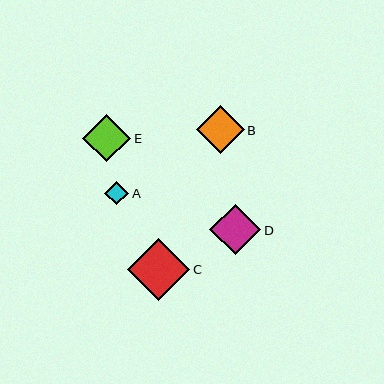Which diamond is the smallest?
Diamond A is the smallest with a size of approximately 24 pixels.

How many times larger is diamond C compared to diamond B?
Diamond C is approximately 1.3 times the size of diamond B.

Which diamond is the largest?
Diamond C is the largest with a size of approximately 62 pixels.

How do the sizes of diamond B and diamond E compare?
Diamond B and diamond E are approximately the same size.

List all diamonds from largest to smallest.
From largest to smallest: C, D, B, E, A.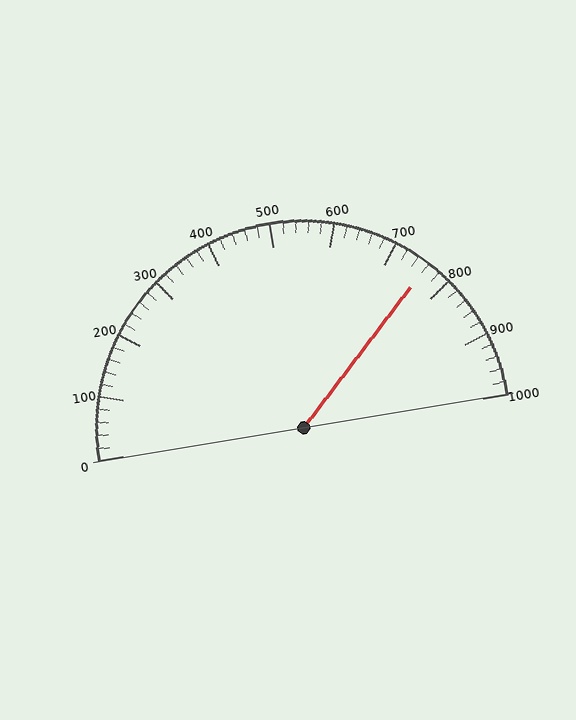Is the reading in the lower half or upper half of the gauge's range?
The reading is in the upper half of the range (0 to 1000).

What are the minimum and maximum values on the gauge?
The gauge ranges from 0 to 1000.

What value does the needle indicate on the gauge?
The needle indicates approximately 760.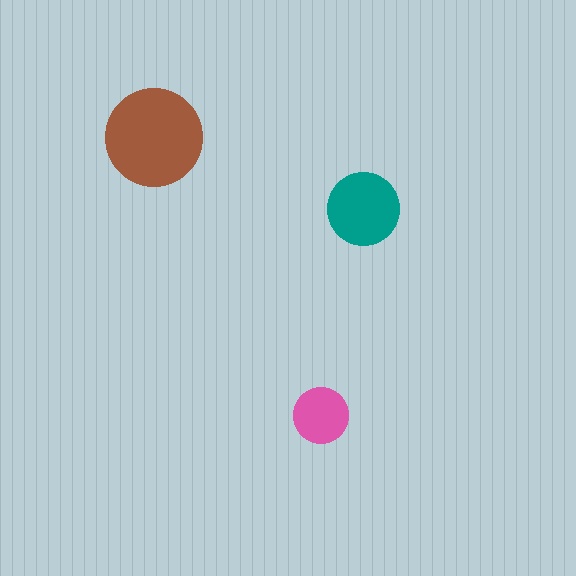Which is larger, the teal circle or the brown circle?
The brown one.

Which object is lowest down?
The pink circle is bottommost.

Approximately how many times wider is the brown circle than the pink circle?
About 2 times wider.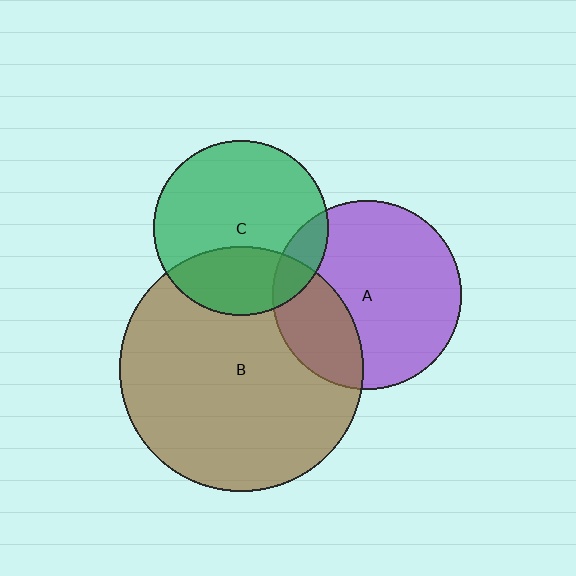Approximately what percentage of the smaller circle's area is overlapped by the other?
Approximately 10%.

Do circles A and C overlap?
Yes.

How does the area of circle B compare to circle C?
Approximately 2.0 times.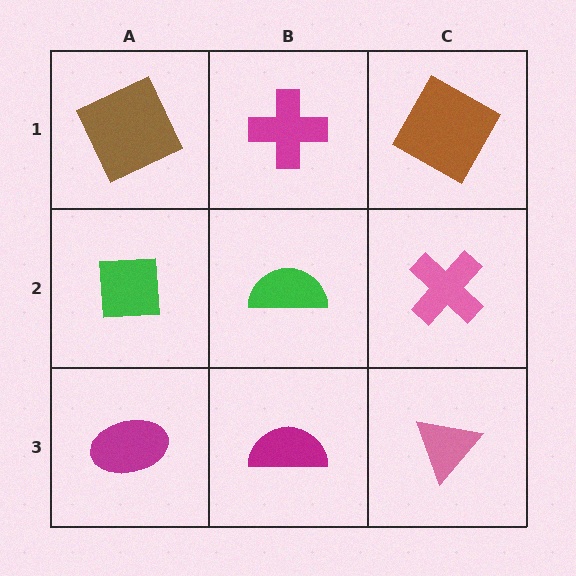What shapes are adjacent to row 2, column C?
A brown square (row 1, column C), a pink triangle (row 3, column C), a green semicircle (row 2, column B).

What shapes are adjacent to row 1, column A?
A green square (row 2, column A), a magenta cross (row 1, column B).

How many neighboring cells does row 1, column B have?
3.